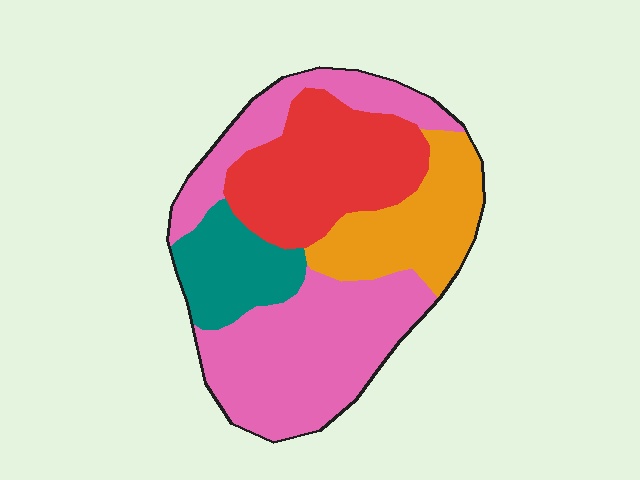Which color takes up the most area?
Pink, at roughly 45%.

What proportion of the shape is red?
Red covers 25% of the shape.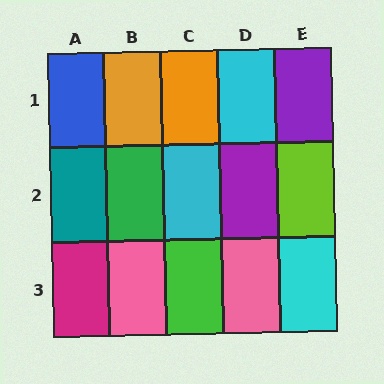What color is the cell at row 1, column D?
Cyan.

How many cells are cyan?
3 cells are cyan.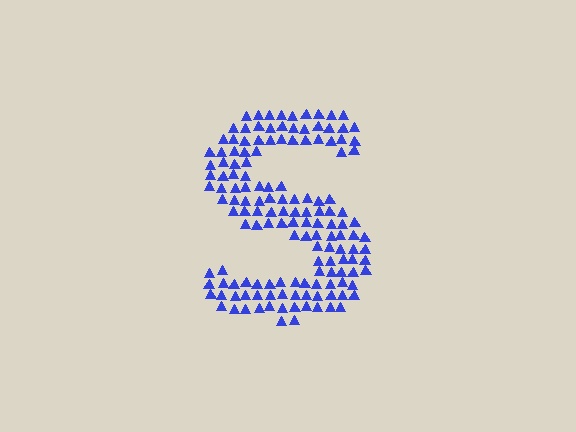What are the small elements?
The small elements are triangles.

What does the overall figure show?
The overall figure shows the letter S.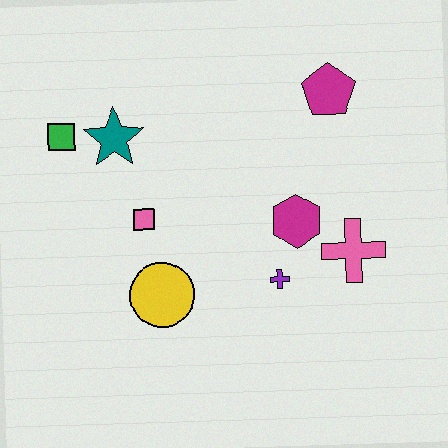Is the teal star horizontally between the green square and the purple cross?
Yes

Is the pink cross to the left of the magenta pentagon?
No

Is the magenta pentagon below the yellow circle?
No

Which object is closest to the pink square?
The yellow circle is closest to the pink square.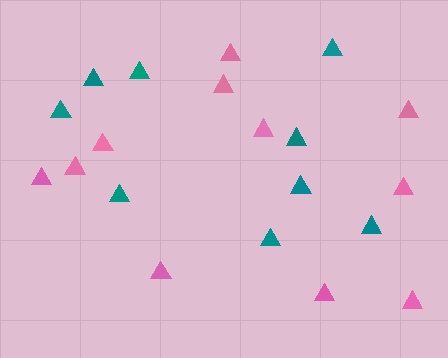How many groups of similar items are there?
There are 2 groups: one group of pink triangles (11) and one group of teal triangles (9).